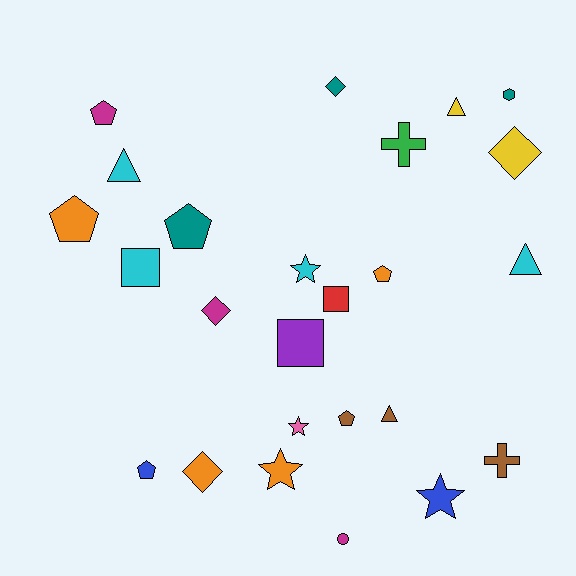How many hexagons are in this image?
There is 1 hexagon.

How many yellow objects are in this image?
There are 2 yellow objects.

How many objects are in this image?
There are 25 objects.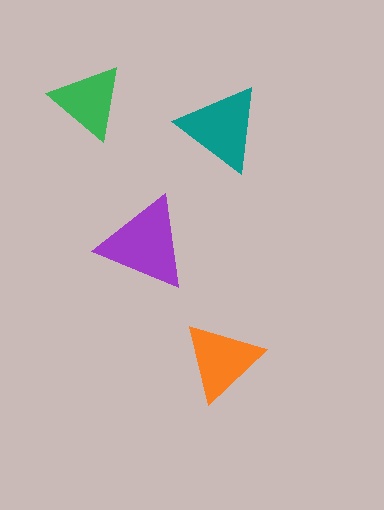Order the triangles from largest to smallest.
the purple one, the teal one, the orange one, the green one.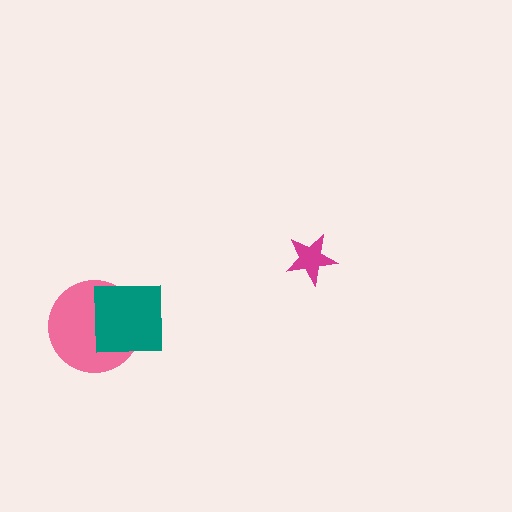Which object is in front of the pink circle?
The teal square is in front of the pink circle.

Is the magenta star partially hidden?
No, no other shape covers it.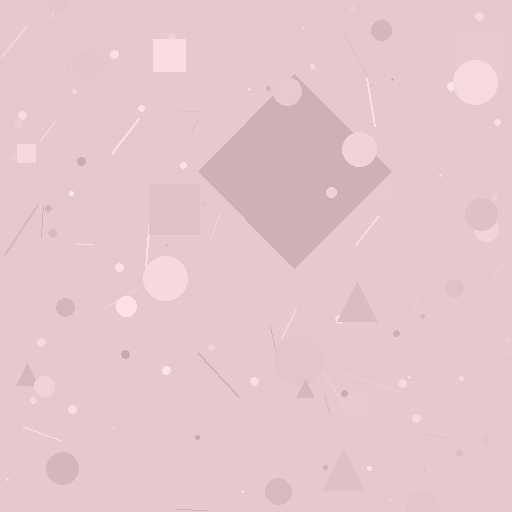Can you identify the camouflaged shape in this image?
The camouflaged shape is a diamond.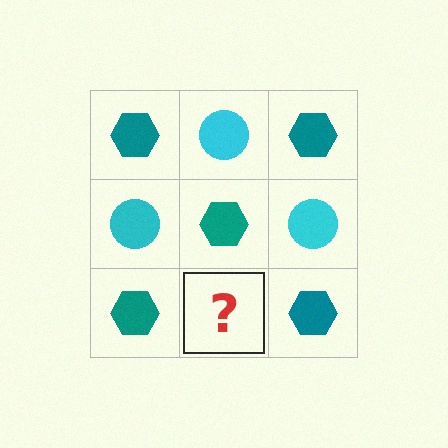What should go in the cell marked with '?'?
The missing cell should contain a cyan circle.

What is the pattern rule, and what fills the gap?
The rule is that it alternates teal hexagon and cyan circle in a checkerboard pattern. The gap should be filled with a cyan circle.